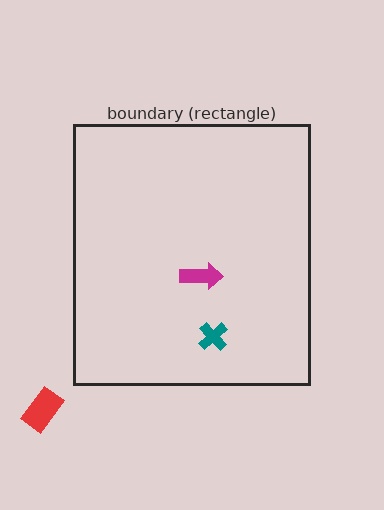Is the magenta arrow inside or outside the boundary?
Inside.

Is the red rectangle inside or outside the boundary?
Outside.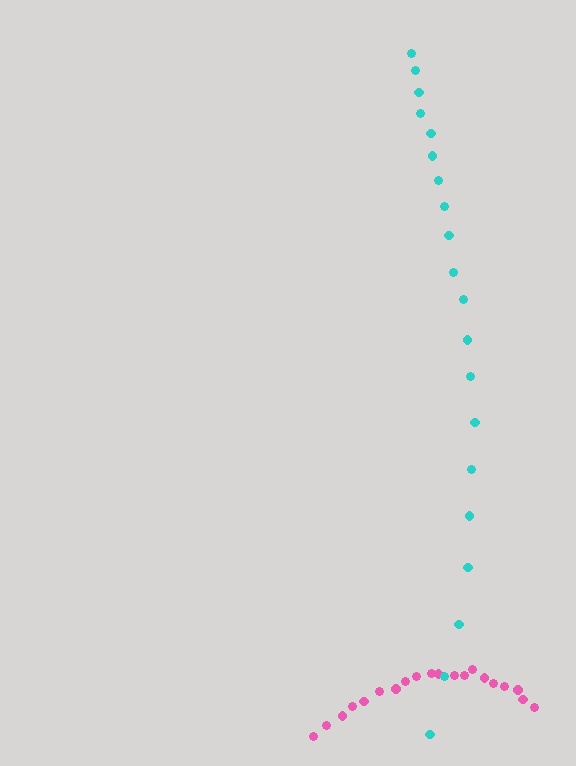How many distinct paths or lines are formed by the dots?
There are 2 distinct paths.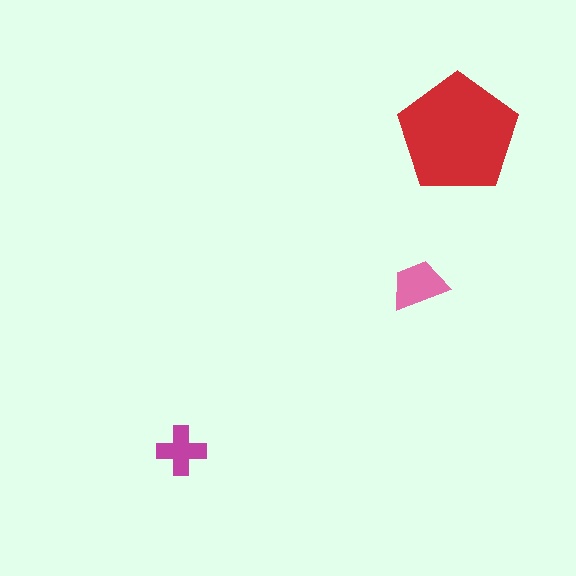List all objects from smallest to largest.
The magenta cross, the pink trapezoid, the red pentagon.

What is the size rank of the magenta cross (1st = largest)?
3rd.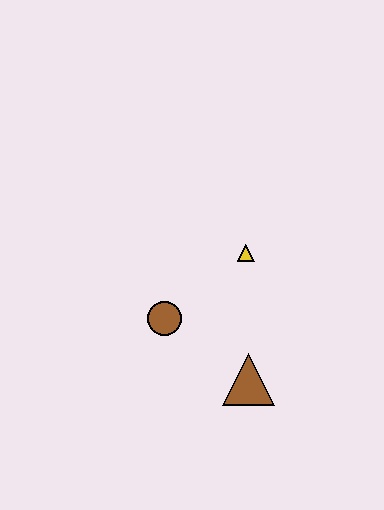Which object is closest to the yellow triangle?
The brown circle is closest to the yellow triangle.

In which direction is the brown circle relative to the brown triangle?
The brown circle is to the left of the brown triangle.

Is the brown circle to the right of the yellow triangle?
No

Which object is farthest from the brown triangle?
The yellow triangle is farthest from the brown triangle.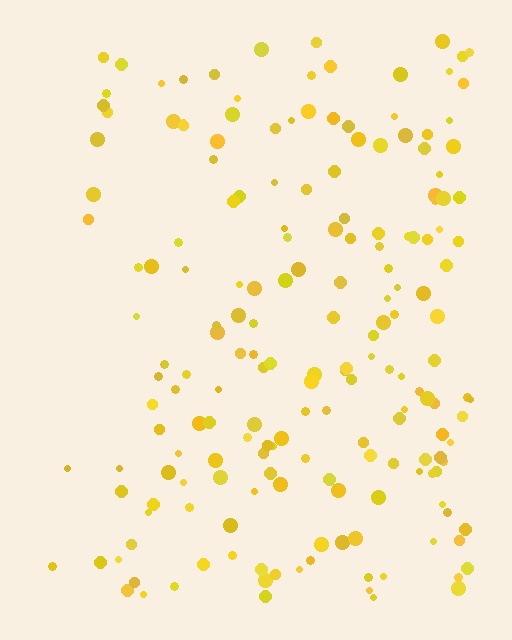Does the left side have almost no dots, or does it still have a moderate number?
Still a moderate number, just noticeably fewer than the right.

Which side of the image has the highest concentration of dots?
The right.